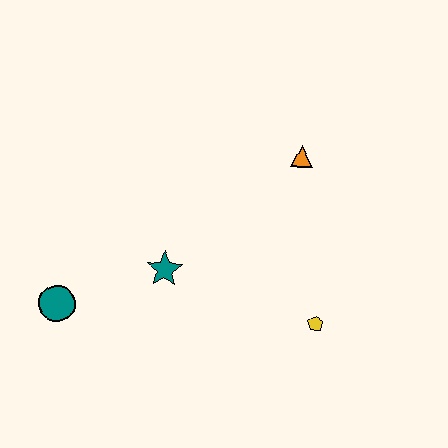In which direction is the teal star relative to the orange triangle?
The teal star is to the left of the orange triangle.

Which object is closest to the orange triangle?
The yellow pentagon is closest to the orange triangle.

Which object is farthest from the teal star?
The orange triangle is farthest from the teal star.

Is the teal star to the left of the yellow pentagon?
Yes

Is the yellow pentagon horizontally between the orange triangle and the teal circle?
No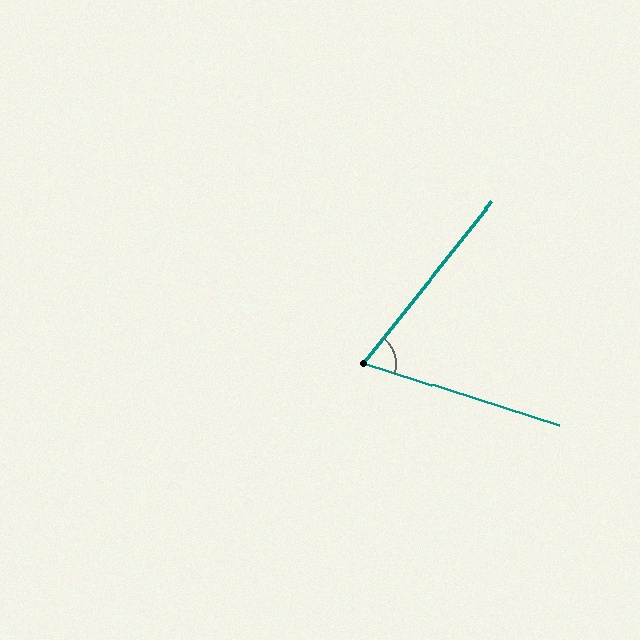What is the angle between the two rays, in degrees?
Approximately 69 degrees.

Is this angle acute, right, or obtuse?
It is acute.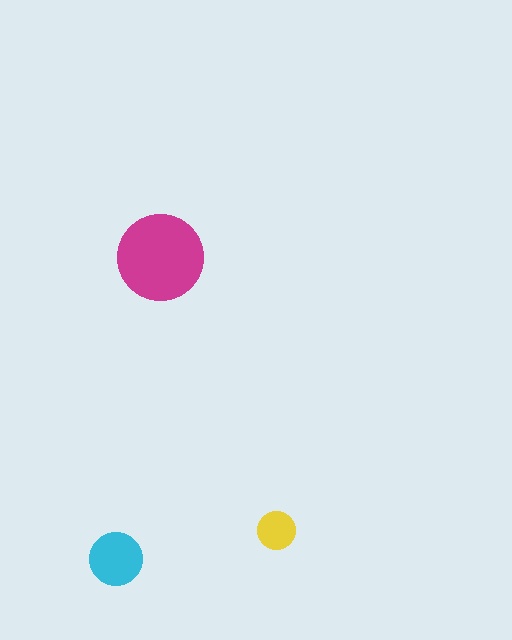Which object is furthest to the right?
The yellow circle is rightmost.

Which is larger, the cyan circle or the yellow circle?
The cyan one.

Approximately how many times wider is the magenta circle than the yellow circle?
About 2.5 times wider.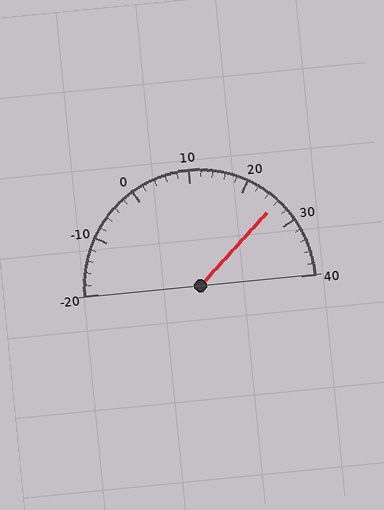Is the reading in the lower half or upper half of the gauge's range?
The reading is in the upper half of the range (-20 to 40).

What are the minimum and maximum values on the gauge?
The gauge ranges from -20 to 40.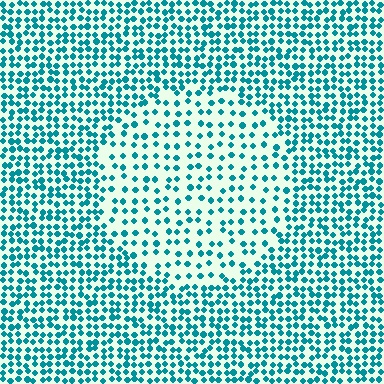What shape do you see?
I see a circle.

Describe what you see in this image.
The image contains small teal elements arranged at two different densities. A circle-shaped region is visible where the elements are less densely packed than the surrounding area.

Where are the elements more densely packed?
The elements are more densely packed outside the circle boundary.